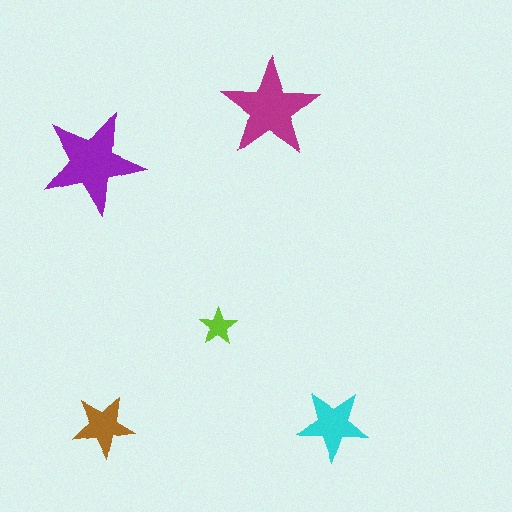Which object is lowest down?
The brown star is bottommost.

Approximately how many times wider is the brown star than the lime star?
About 1.5 times wider.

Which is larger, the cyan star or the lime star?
The cyan one.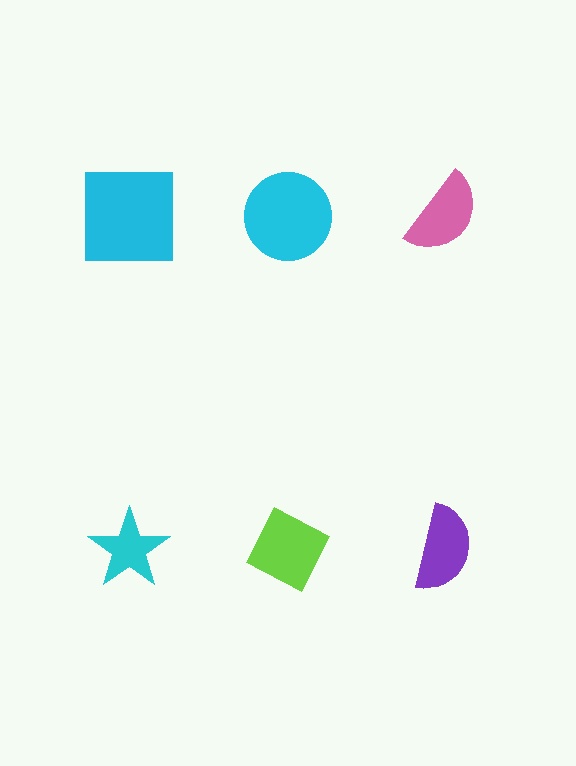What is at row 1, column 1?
A cyan square.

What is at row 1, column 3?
A pink semicircle.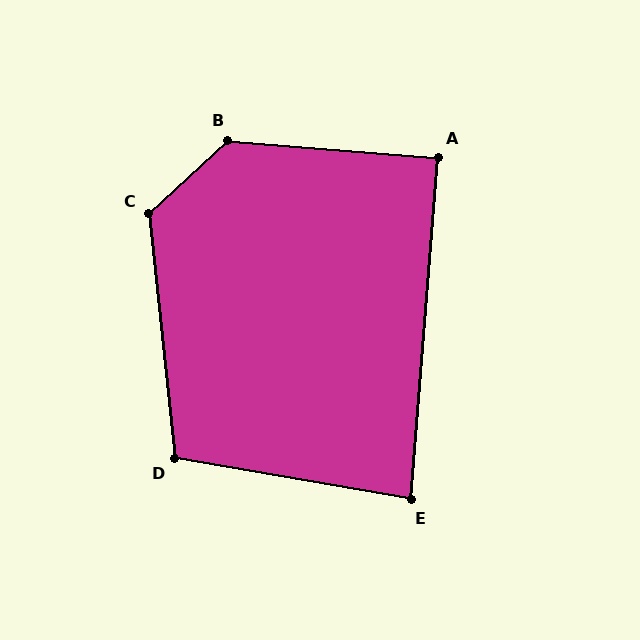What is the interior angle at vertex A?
Approximately 90 degrees (approximately right).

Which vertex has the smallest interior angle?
E, at approximately 85 degrees.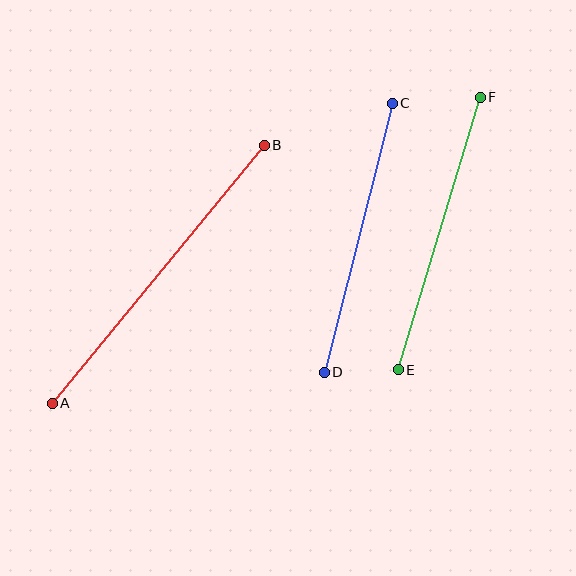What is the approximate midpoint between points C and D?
The midpoint is at approximately (358, 238) pixels.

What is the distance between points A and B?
The distance is approximately 334 pixels.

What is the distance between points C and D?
The distance is approximately 277 pixels.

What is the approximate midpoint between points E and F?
The midpoint is at approximately (439, 233) pixels.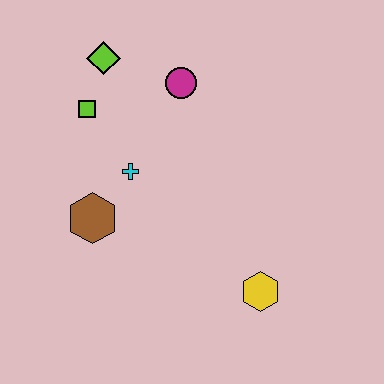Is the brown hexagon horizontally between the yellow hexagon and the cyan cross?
No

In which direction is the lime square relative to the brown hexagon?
The lime square is above the brown hexagon.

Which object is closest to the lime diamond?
The lime square is closest to the lime diamond.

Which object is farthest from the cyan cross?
The yellow hexagon is farthest from the cyan cross.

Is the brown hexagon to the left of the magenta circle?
Yes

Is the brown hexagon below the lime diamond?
Yes